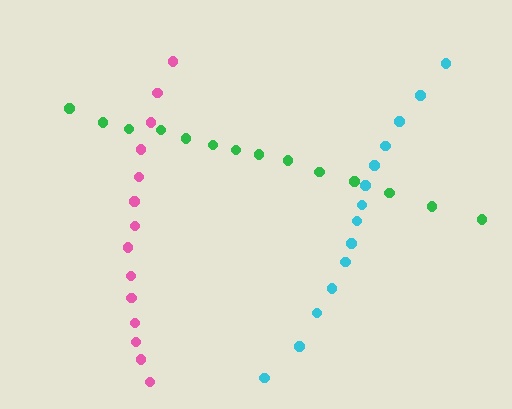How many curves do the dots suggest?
There are 3 distinct paths.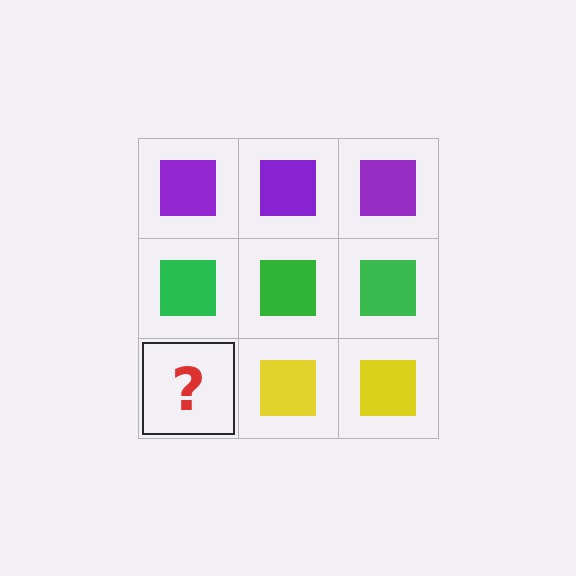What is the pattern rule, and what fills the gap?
The rule is that each row has a consistent color. The gap should be filled with a yellow square.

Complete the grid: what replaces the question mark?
The question mark should be replaced with a yellow square.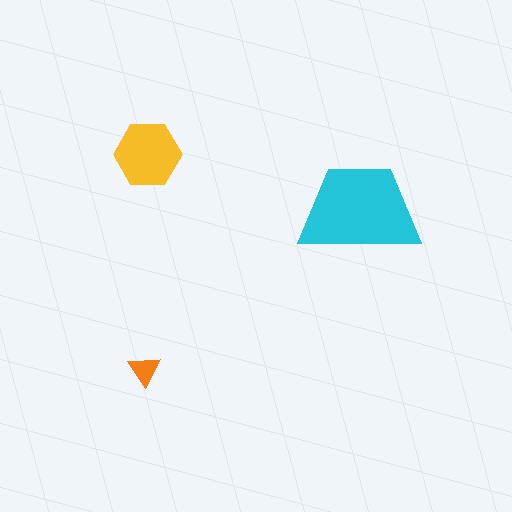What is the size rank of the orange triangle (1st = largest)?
3rd.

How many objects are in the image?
There are 3 objects in the image.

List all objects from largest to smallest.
The cyan trapezoid, the yellow hexagon, the orange triangle.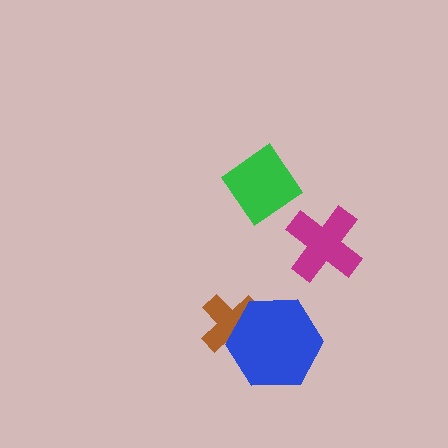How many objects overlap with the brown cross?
1 object overlaps with the brown cross.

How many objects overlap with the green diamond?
0 objects overlap with the green diamond.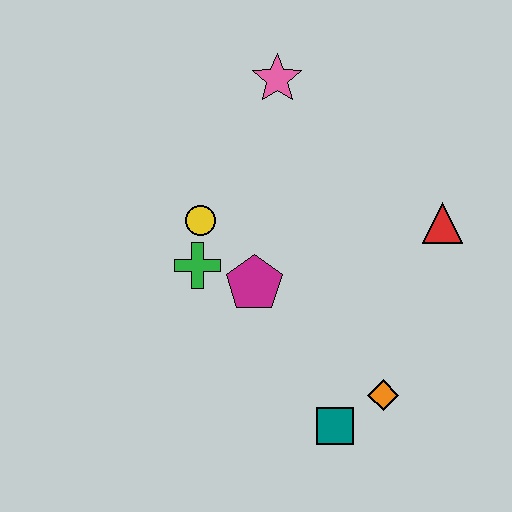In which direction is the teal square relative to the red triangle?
The teal square is below the red triangle.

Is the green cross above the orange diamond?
Yes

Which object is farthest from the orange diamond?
The pink star is farthest from the orange diamond.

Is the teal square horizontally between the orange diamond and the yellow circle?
Yes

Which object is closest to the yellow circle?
The green cross is closest to the yellow circle.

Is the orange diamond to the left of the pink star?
No